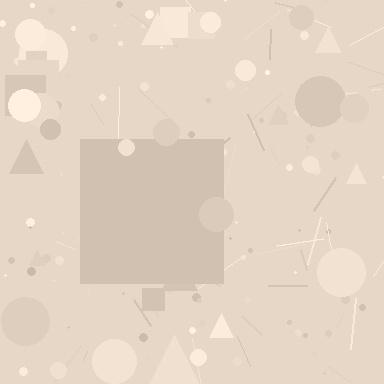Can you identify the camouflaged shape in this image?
The camouflaged shape is a square.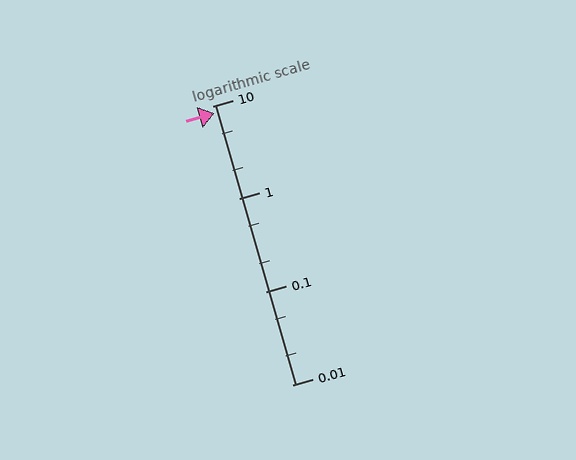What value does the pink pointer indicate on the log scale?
The pointer indicates approximately 8.3.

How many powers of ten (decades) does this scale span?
The scale spans 3 decades, from 0.01 to 10.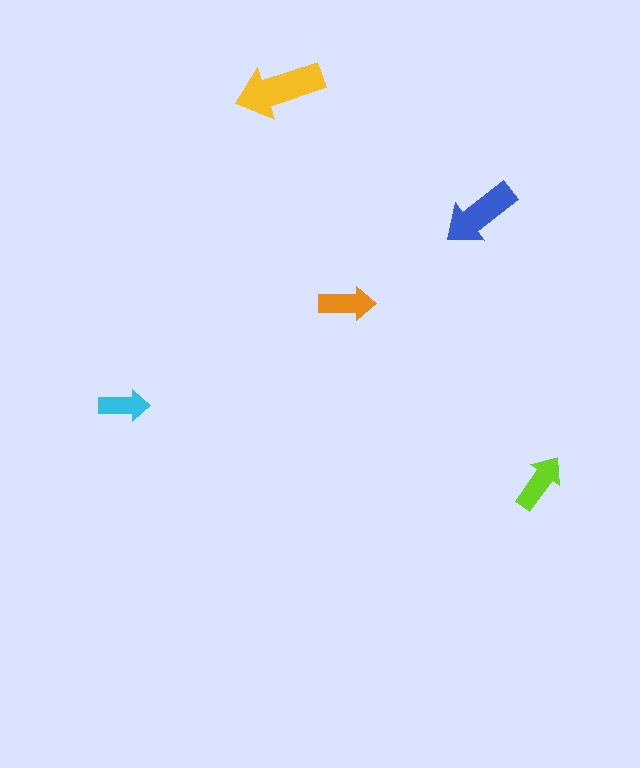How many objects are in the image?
There are 5 objects in the image.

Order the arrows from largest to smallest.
the yellow one, the blue one, the lime one, the orange one, the cyan one.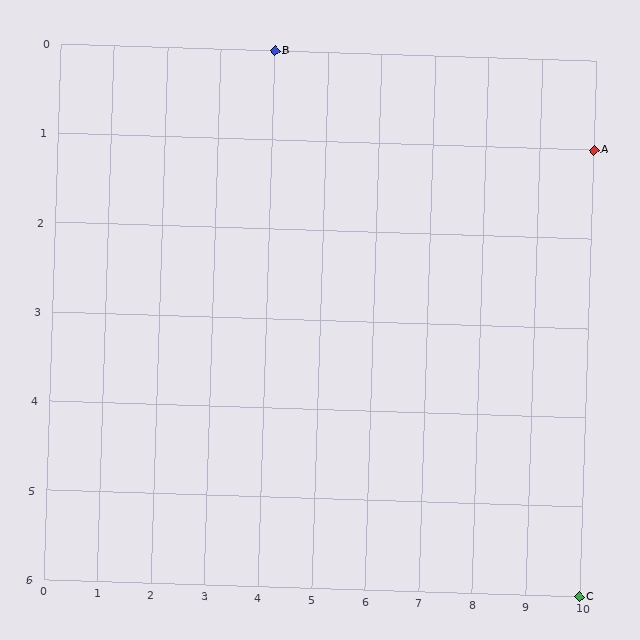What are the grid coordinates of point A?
Point A is at grid coordinates (10, 1).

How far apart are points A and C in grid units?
Points A and C are 5 rows apart.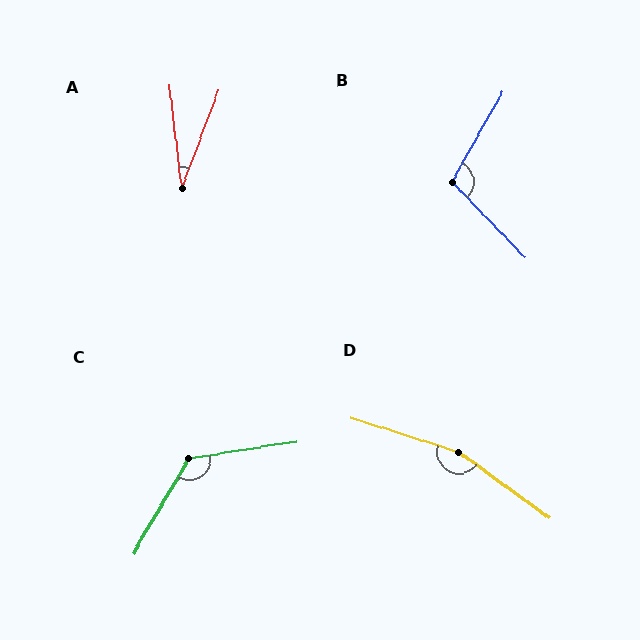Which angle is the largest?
D, at approximately 162 degrees.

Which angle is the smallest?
A, at approximately 27 degrees.